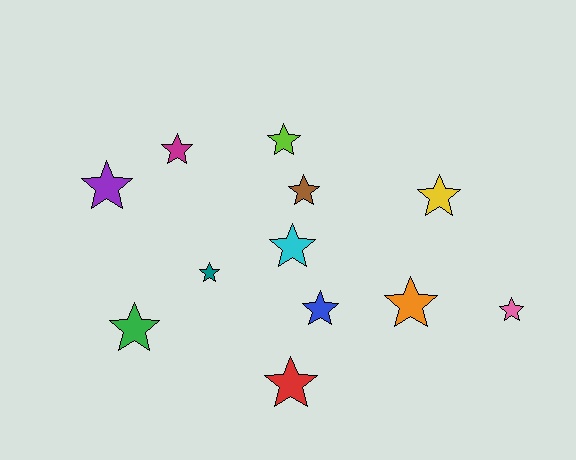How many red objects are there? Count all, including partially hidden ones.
There is 1 red object.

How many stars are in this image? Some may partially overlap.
There are 12 stars.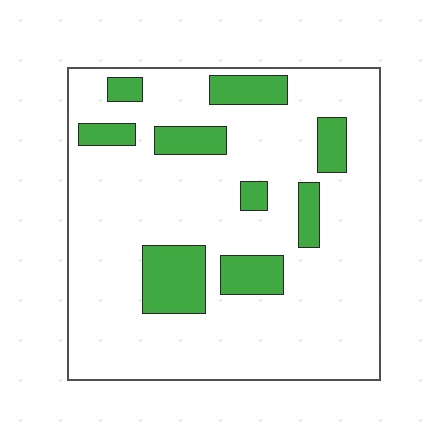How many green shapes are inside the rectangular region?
9.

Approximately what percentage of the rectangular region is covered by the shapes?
Approximately 20%.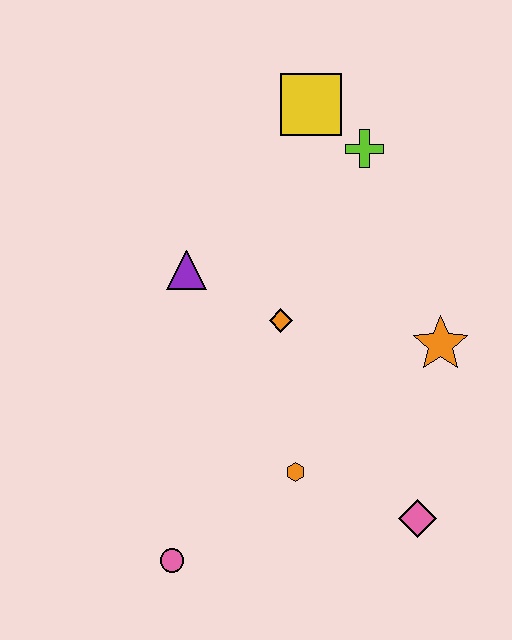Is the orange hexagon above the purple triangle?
No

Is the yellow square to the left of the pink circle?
No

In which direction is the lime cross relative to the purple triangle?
The lime cross is to the right of the purple triangle.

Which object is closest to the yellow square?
The lime cross is closest to the yellow square.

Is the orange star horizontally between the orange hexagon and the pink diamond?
No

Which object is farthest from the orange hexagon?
The yellow square is farthest from the orange hexagon.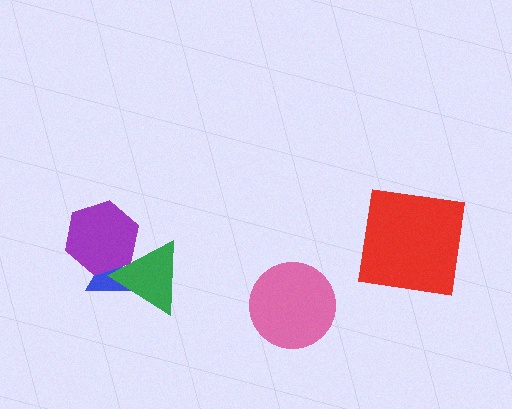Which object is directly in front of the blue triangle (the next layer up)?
The purple hexagon is directly in front of the blue triangle.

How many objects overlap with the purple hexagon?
2 objects overlap with the purple hexagon.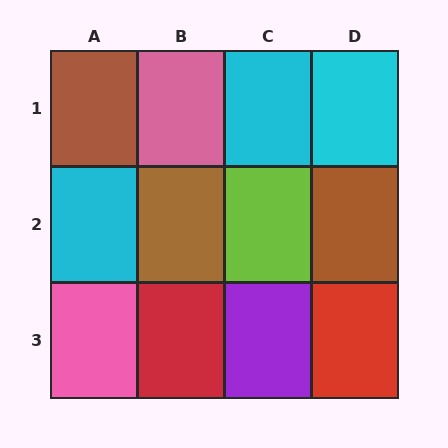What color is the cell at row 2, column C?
Lime.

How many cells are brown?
3 cells are brown.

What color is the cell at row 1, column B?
Pink.